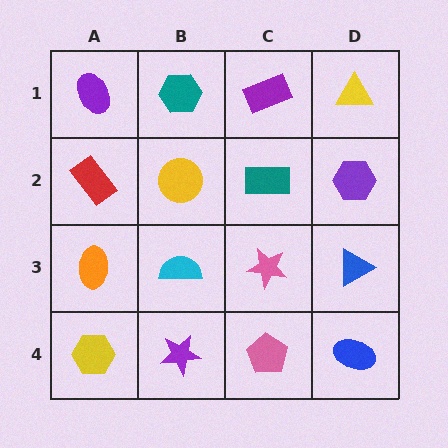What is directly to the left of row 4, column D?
A pink pentagon.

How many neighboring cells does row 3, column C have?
4.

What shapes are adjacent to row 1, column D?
A purple hexagon (row 2, column D), a purple rectangle (row 1, column C).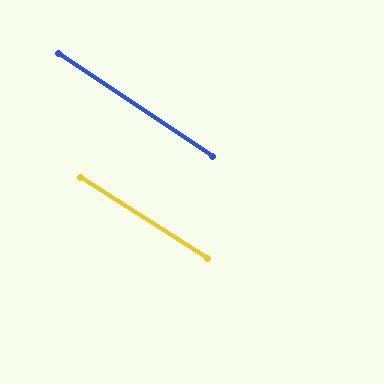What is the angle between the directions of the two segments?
Approximately 2 degrees.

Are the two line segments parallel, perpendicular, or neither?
Parallel — their directions differ by only 1.7°.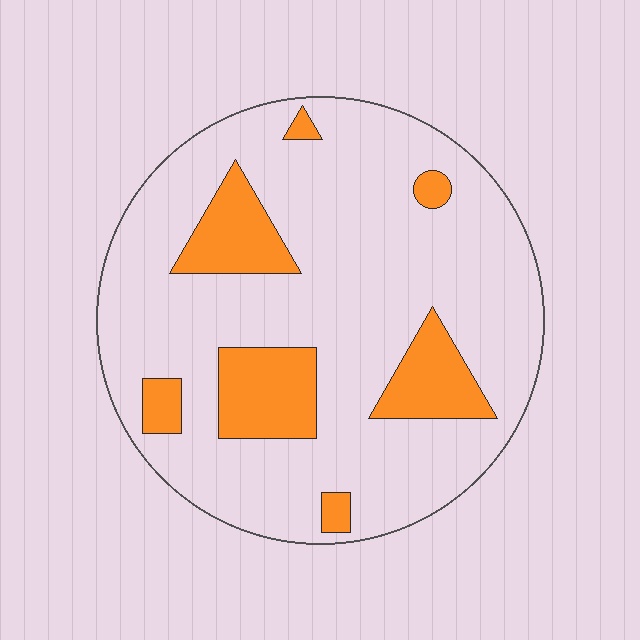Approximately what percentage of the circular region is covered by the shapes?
Approximately 20%.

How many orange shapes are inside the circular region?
7.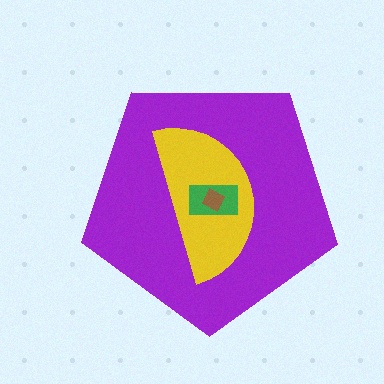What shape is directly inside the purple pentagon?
The yellow semicircle.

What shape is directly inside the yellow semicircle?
The green rectangle.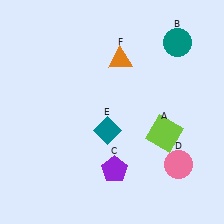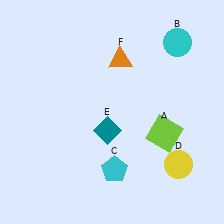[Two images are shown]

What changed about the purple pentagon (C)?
In Image 1, C is purple. In Image 2, it changed to cyan.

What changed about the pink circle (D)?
In Image 1, D is pink. In Image 2, it changed to yellow.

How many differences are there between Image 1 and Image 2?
There are 3 differences between the two images.